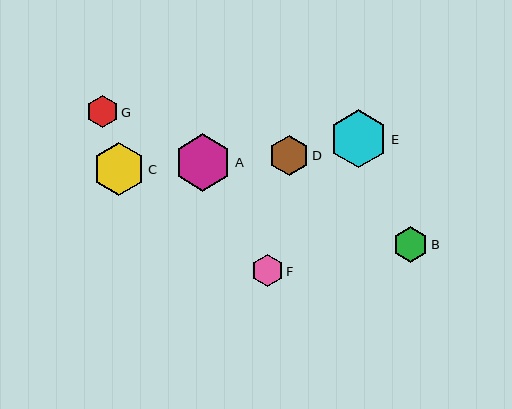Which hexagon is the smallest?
Hexagon F is the smallest with a size of approximately 32 pixels.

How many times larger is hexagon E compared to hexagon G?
Hexagon E is approximately 1.8 times the size of hexagon G.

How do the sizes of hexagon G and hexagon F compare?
Hexagon G and hexagon F are approximately the same size.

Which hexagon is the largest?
Hexagon E is the largest with a size of approximately 58 pixels.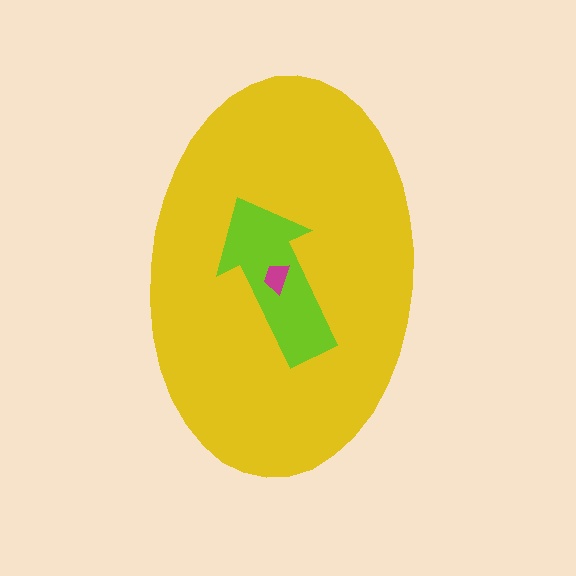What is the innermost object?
The magenta trapezoid.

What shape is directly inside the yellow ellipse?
The lime arrow.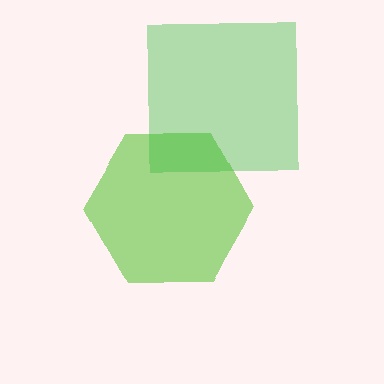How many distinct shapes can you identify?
There are 2 distinct shapes: a lime hexagon, a green square.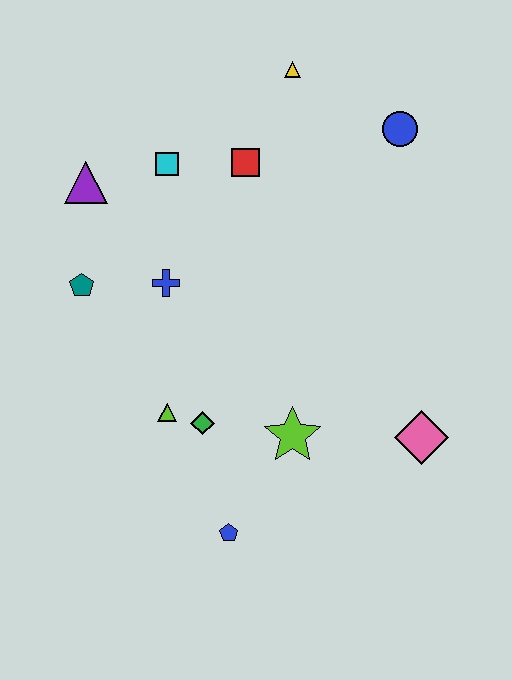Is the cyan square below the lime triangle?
No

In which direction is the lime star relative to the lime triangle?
The lime star is to the right of the lime triangle.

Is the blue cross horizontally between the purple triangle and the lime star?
Yes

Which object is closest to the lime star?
The green diamond is closest to the lime star.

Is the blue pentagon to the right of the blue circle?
No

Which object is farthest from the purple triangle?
The pink diamond is farthest from the purple triangle.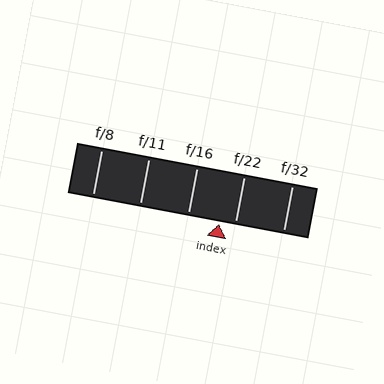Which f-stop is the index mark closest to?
The index mark is closest to f/22.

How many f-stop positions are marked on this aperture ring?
There are 5 f-stop positions marked.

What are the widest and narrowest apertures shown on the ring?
The widest aperture shown is f/8 and the narrowest is f/32.